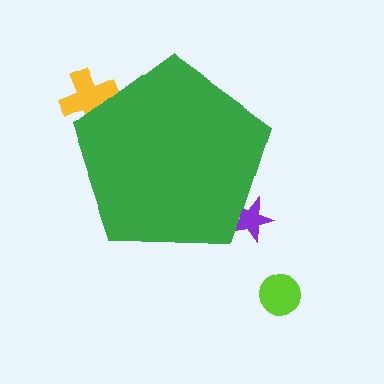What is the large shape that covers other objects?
A green pentagon.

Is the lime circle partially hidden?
No, the lime circle is fully visible.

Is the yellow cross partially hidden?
Yes, the yellow cross is partially hidden behind the green pentagon.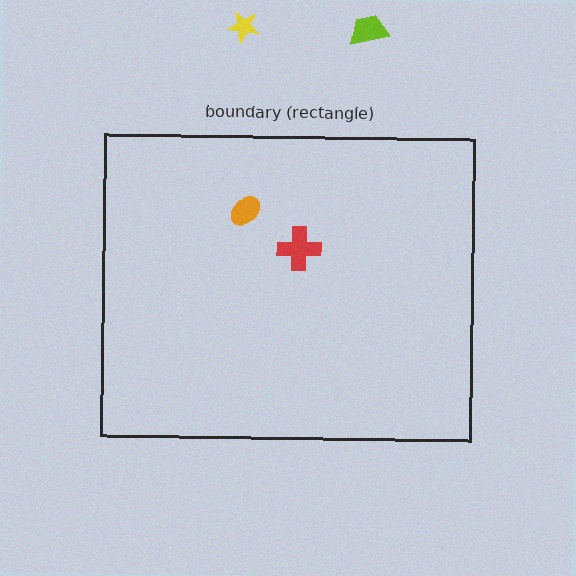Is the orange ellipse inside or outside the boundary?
Inside.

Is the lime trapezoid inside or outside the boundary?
Outside.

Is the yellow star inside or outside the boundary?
Outside.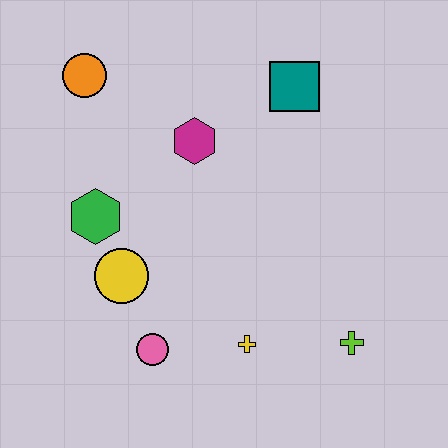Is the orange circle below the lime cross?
No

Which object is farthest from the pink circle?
The teal square is farthest from the pink circle.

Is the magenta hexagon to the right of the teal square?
No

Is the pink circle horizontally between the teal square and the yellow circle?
Yes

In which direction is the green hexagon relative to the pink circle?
The green hexagon is above the pink circle.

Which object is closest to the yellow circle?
The green hexagon is closest to the yellow circle.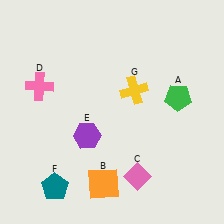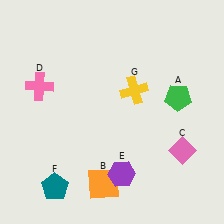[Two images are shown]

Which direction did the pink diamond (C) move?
The pink diamond (C) moved right.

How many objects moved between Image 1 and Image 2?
2 objects moved between the two images.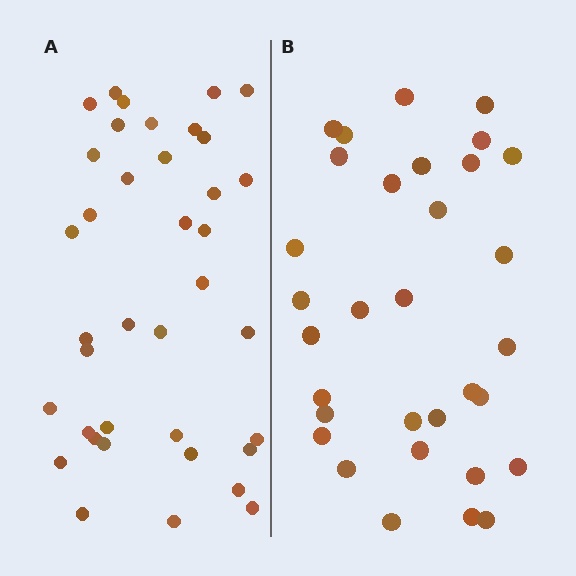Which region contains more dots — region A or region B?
Region A (the left region) has more dots.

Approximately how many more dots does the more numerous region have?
Region A has about 6 more dots than region B.